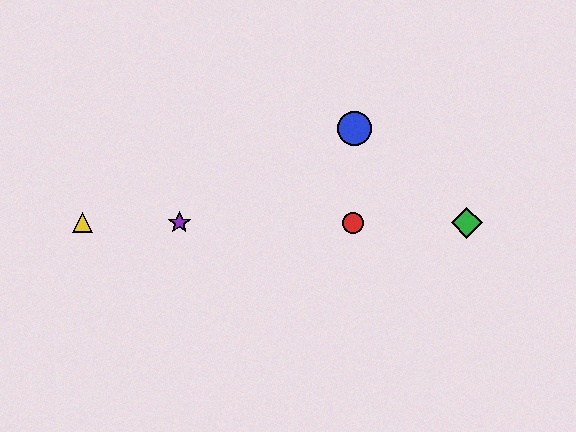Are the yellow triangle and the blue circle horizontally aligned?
No, the yellow triangle is at y≈223 and the blue circle is at y≈129.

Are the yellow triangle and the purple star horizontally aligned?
Yes, both are at y≈223.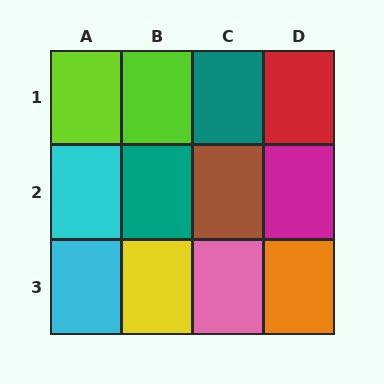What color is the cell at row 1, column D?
Red.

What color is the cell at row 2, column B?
Teal.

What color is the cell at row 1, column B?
Lime.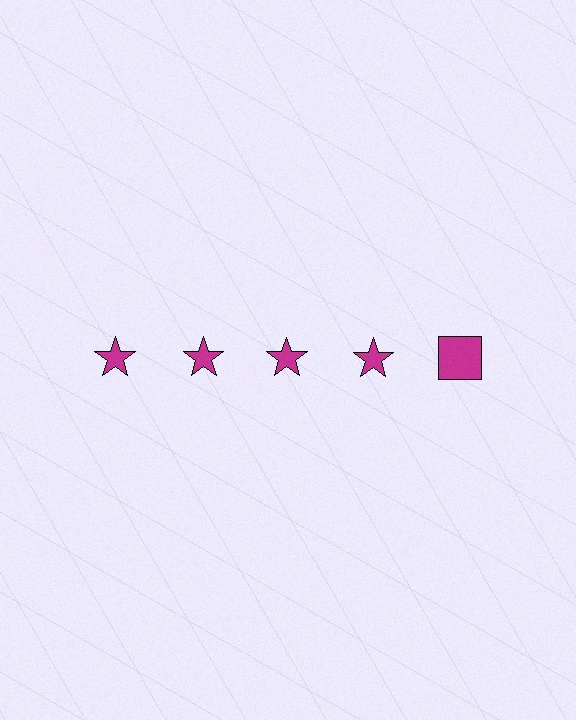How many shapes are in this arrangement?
There are 5 shapes arranged in a grid pattern.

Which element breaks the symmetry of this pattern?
The magenta square in the top row, rightmost column breaks the symmetry. All other shapes are magenta stars.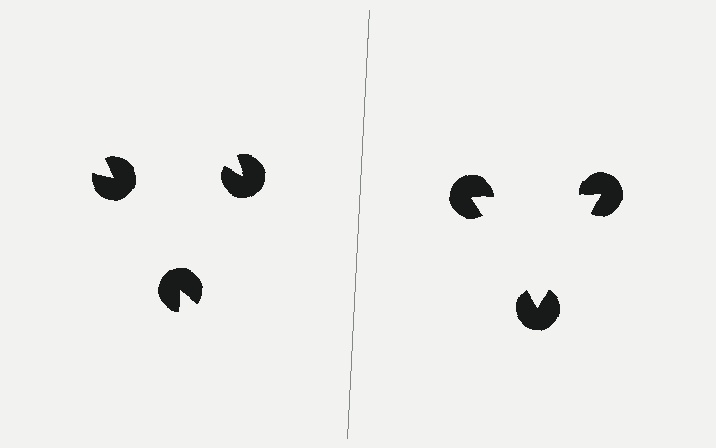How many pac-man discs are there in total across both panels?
6 — 3 on each side.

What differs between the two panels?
The pac-man discs are positioned identically on both sides; only the wedge orientations differ. On the right they align to a triangle; on the left they are misaligned.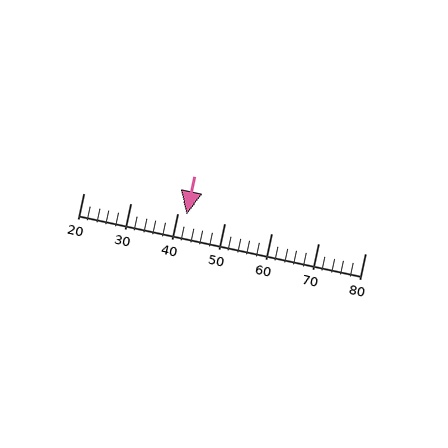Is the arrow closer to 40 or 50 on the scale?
The arrow is closer to 40.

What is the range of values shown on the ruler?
The ruler shows values from 20 to 80.